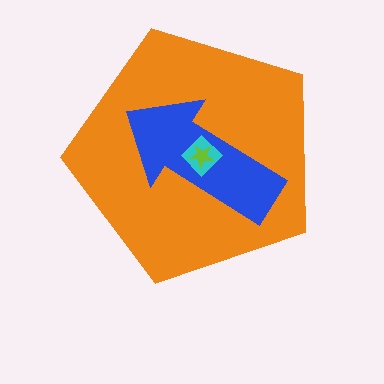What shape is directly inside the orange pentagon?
The blue arrow.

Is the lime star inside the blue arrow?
Yes.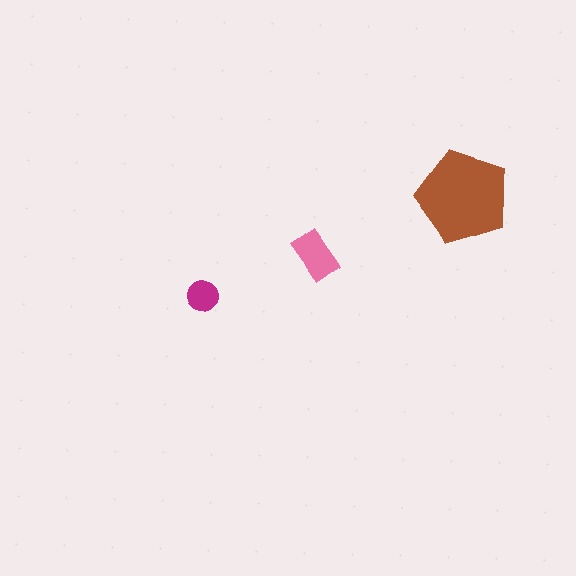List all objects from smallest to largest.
The magenta circle, the pink rectangle, the brown pentagon.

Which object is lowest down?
The magenta circle is bottommost.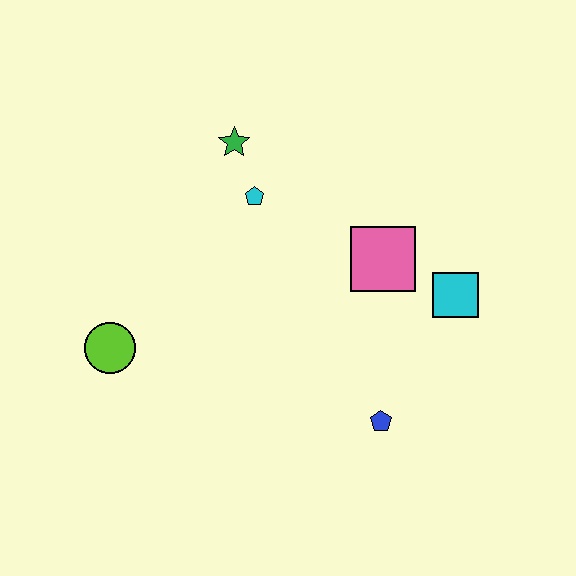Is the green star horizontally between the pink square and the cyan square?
No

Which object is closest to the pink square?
The cyan square is closest to the pink square.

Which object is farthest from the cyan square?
The lime circle is farthest from the cyan square.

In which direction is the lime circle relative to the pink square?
The lime circle is to the left of the pink square.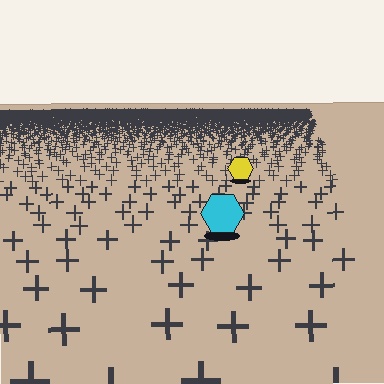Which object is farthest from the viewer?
The yellow hexagon is farthest from the viewer. It appears smaller and the ground texture around it is denser.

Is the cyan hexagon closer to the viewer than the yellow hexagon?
Yes. The cyan hexagon is closer — you can tell from the texture gradient: the ground texture is coarser near it.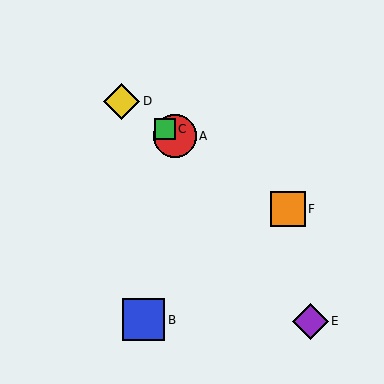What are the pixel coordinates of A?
Object A is at (175, 136).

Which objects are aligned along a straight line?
Objects A, C, D, F are aligned along a straight line.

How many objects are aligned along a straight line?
4 objects (A, C, D, F) are aligned along a straight line.